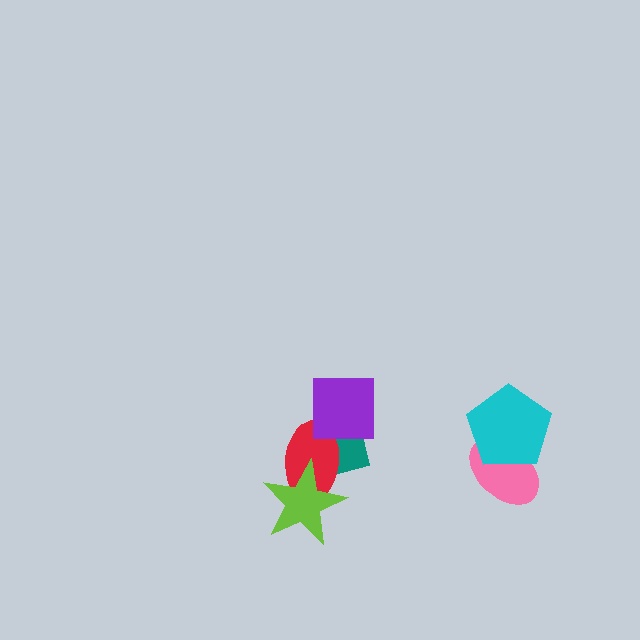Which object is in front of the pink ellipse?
The cyan pentagon is in front of the pink ellipse.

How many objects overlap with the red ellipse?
3 objects overlap with the red ellipse.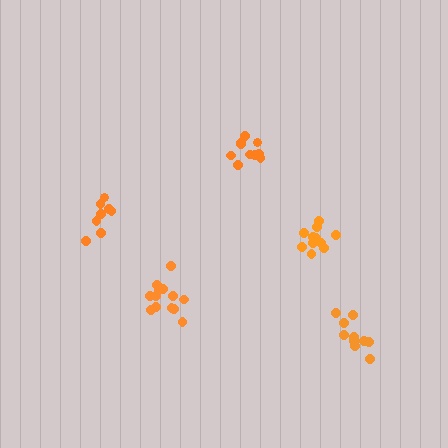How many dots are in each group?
Group 1: 13 dots, Group 2: 13 dots, Group 3: 8 dots, Group 4: 10 dots, Group 5: 10 dots (54 total).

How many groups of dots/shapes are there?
There are 5 groups.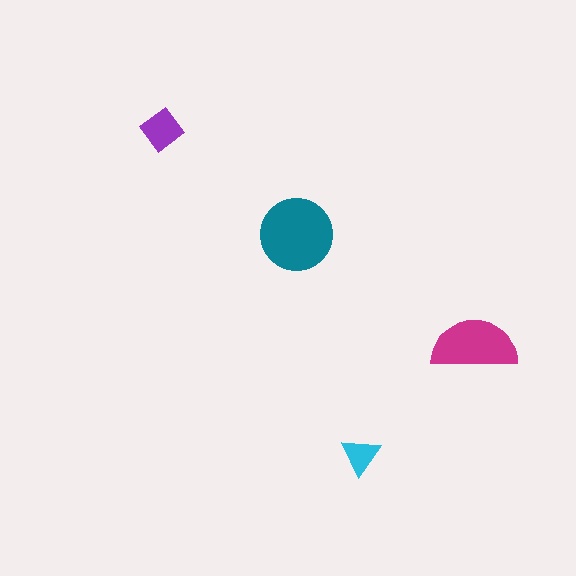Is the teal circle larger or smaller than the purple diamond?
Larger.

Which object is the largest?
The teal circle.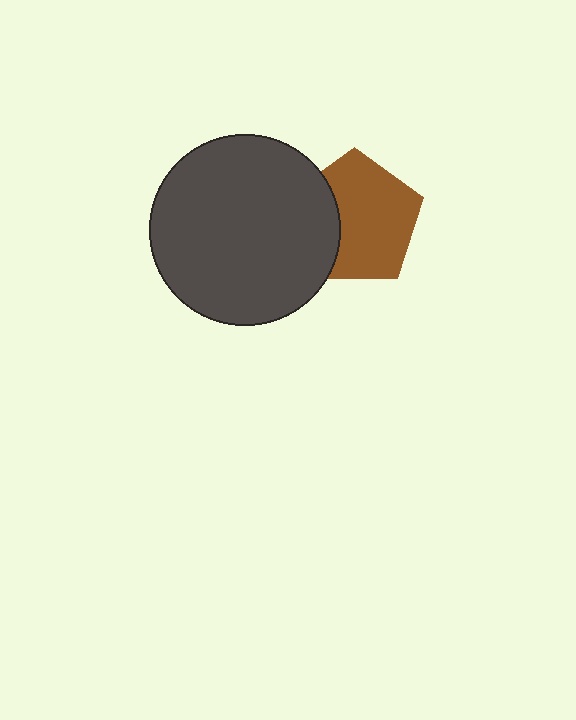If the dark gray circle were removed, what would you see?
You would see the complete brown pentagon.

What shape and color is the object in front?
The object in front is a dark gray circle.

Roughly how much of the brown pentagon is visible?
Most of it is visible (roughly 70%).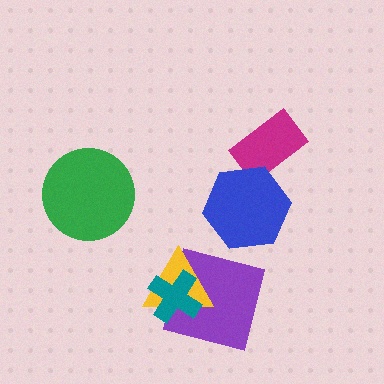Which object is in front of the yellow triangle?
The teal cross is in front of the yellow triangle.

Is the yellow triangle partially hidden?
Yes, it is partially covered by another shape.